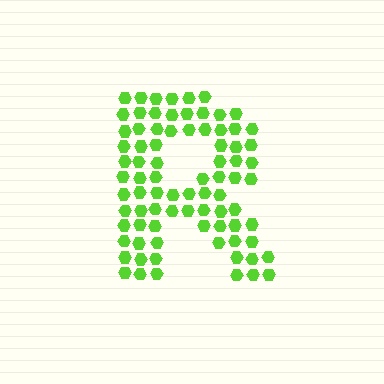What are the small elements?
The small elements are hexagons.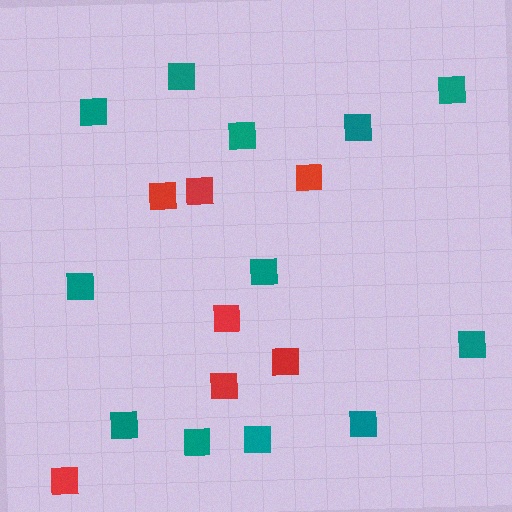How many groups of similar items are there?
There are 2 groups: one group of teal squares (12) and one group of red squares (7).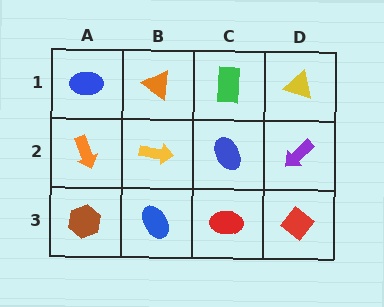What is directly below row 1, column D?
A purple arrow.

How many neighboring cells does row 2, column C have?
4.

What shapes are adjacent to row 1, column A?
An orange arrow (row 2, column A), an orange triangle (row 1, column B).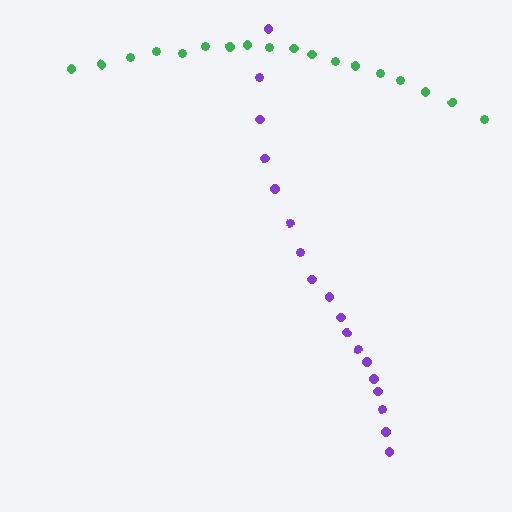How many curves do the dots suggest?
There are 2 distinct paths.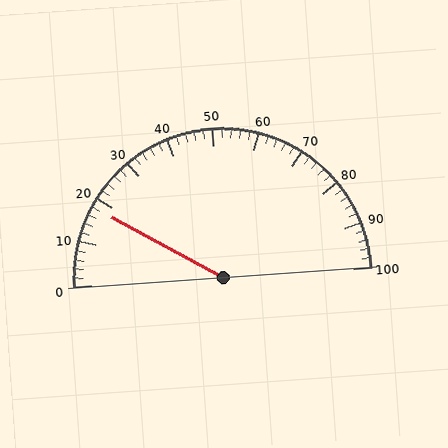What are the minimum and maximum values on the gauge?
The gauge ranges from 0 to 100.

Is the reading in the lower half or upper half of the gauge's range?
The reading is in the lower half of the range (0 to 100).